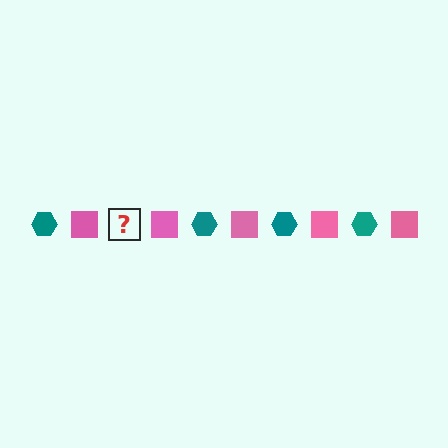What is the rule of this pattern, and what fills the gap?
The rule is that the pattern alternates between teal hexagon and pink square. The gap should be filled with a teal hexagon.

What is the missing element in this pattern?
The missing element is a teal hexagon.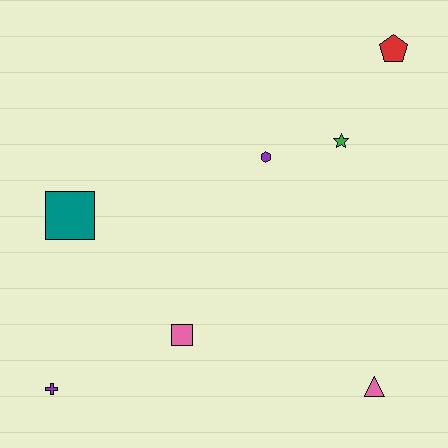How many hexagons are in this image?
There is 1 hexagon.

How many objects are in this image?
There are 7 objects.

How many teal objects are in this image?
There is 1 teal object.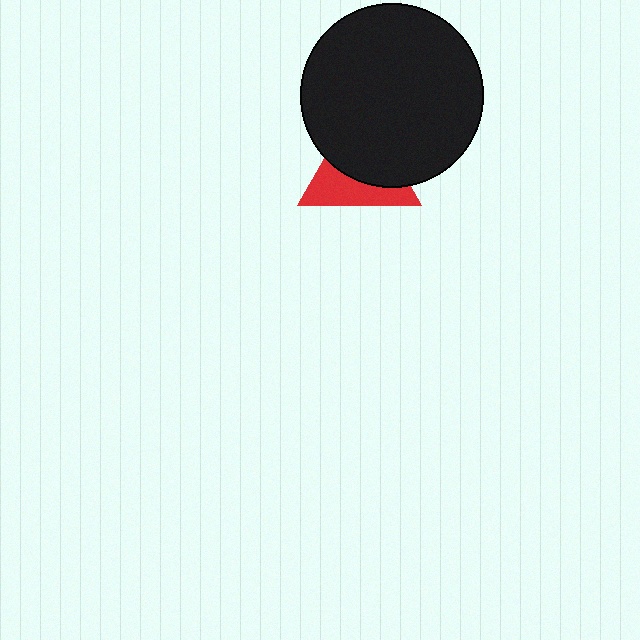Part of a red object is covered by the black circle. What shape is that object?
It is a triangle.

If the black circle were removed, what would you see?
You would see the complete red triangle.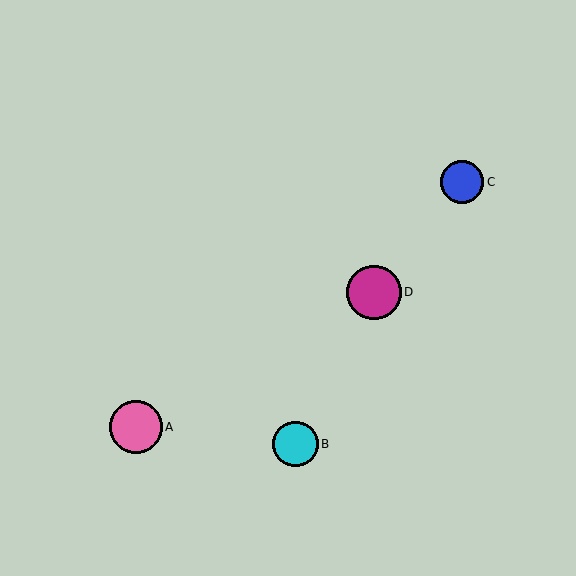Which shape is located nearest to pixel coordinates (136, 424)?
The pink circle (labeled A) at (136, 427) is nearest to that location.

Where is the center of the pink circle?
The center of the pink circle is at (136, 427).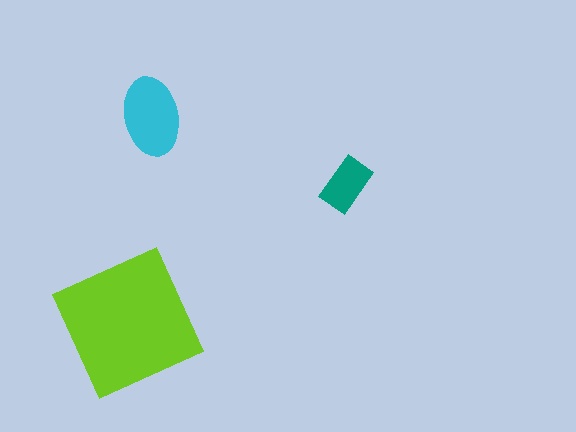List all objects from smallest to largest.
The teal rectangle, the cyan ellipse, the lime square.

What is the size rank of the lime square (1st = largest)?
1st.